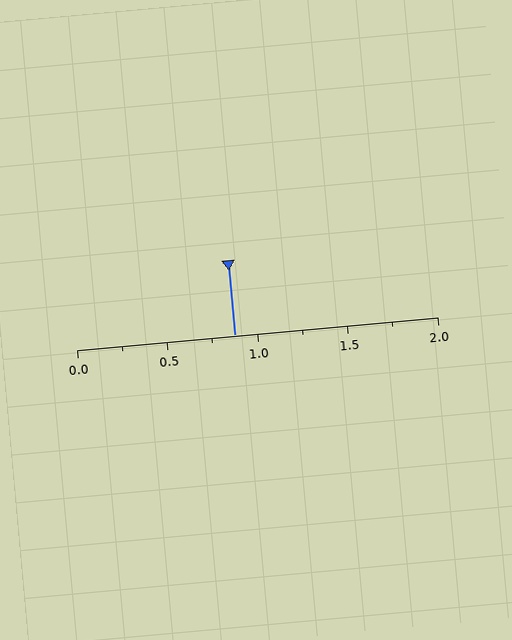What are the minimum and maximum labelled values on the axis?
The axis runs from 0.0 to 2.0.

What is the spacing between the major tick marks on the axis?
The major ticks are spaced 0.5 apart.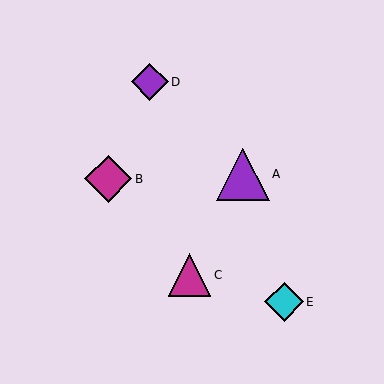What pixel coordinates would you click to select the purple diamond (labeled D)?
Click at (150, 82) to select the purple diamond D.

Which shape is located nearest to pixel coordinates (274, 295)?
The cyan diamond (labeled E) at (284, 302) is nearest to that location.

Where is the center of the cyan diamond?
The center of the cyan diamond is at (284, 302).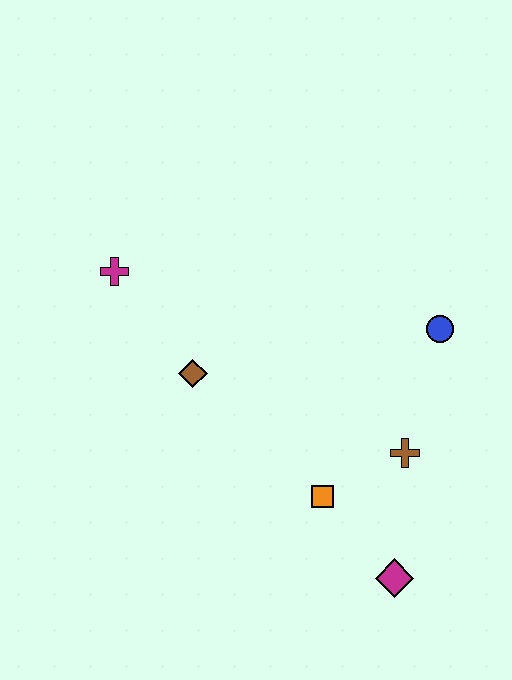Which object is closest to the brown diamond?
The magenta cross is closest to the brown diamond.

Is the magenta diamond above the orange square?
No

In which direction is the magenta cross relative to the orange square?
The magenta cross is above the orange square.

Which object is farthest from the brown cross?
The magenta cross is farthest from the brown cross.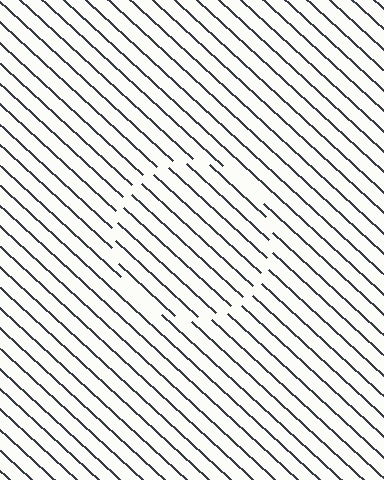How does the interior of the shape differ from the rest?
The interior of the shape contains the same grating, shifted by half a period — the contour is defined by the phase discontinuity where line-ends from the inner and outer gratings abut.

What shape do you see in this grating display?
An illusory circle. The interior of the shape contains the same grating, shifted by half a period — the contour is defined by the phase discontinuity where line-ends from the inner and outer gratings abut.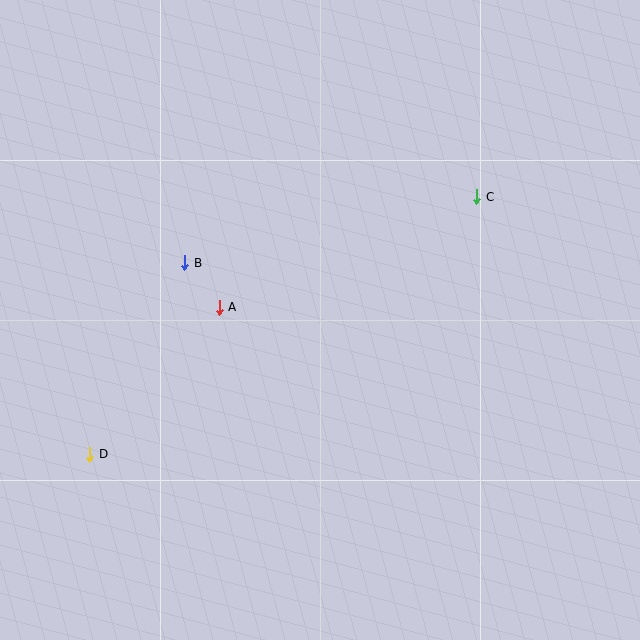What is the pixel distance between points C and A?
The distance between C and A is 281 pixels.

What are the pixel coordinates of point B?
Point B is at (185, 263).